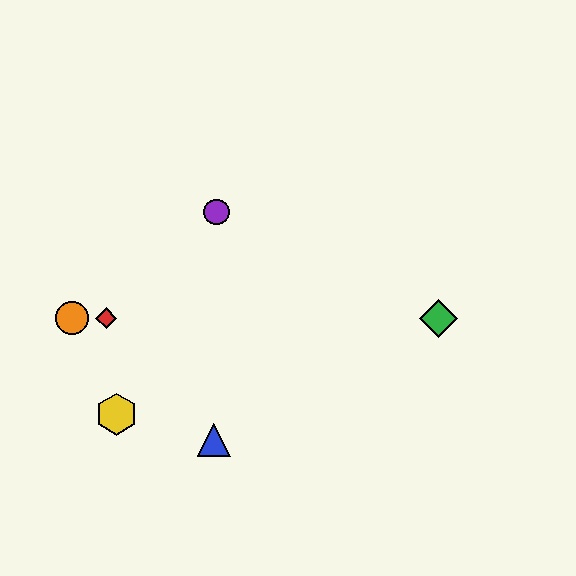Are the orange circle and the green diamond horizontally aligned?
Yes, both are at y≈318.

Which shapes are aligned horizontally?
The red diamond, the green diamond, the orange circle are aligned horizontally.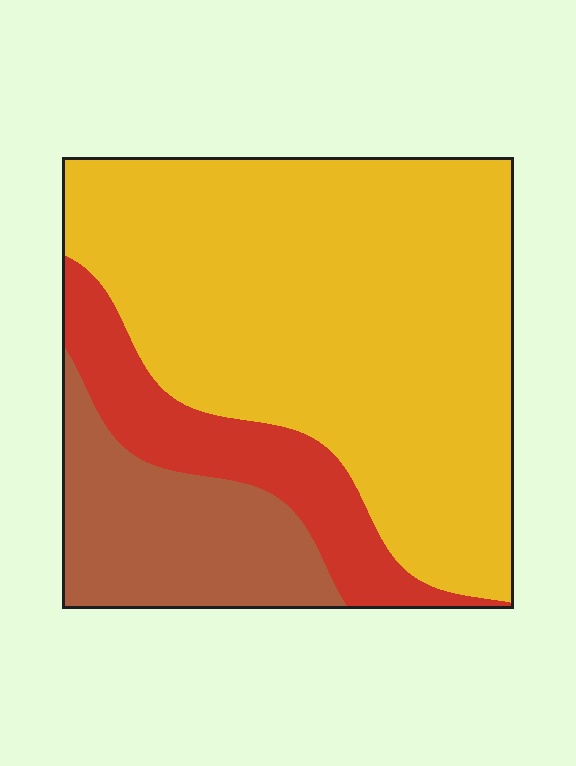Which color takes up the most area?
Yellow, at roughly 65%.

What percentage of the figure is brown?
Brown covers 19% of the figure.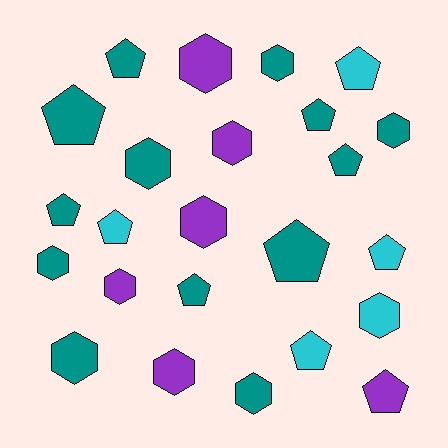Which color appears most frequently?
Teal, with 13 objects.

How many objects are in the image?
There are 24 objects.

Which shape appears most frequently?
Hexagon, with 12 objects.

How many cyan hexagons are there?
There is 1 cyan hexagon.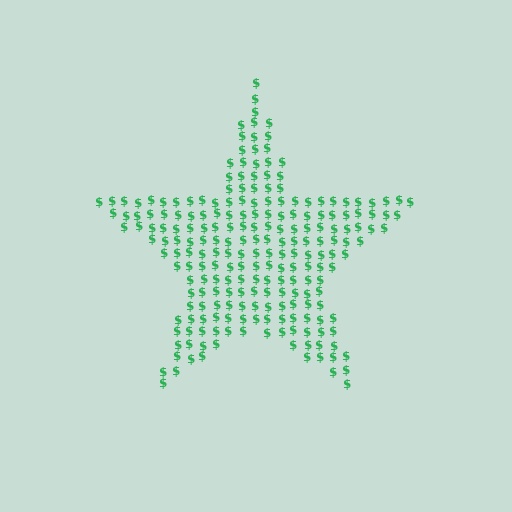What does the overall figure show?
The overall figure shows a star.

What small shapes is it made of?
It is made of small dollar signs.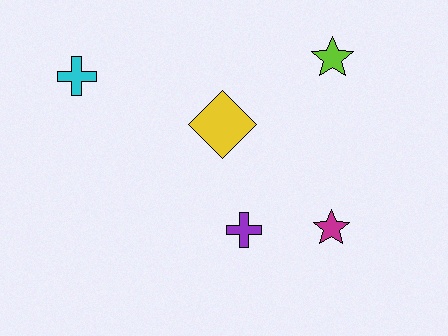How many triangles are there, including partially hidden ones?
There are no triangles.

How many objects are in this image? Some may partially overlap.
There are 5 objects.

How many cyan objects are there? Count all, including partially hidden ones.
There is 1 cyan object.